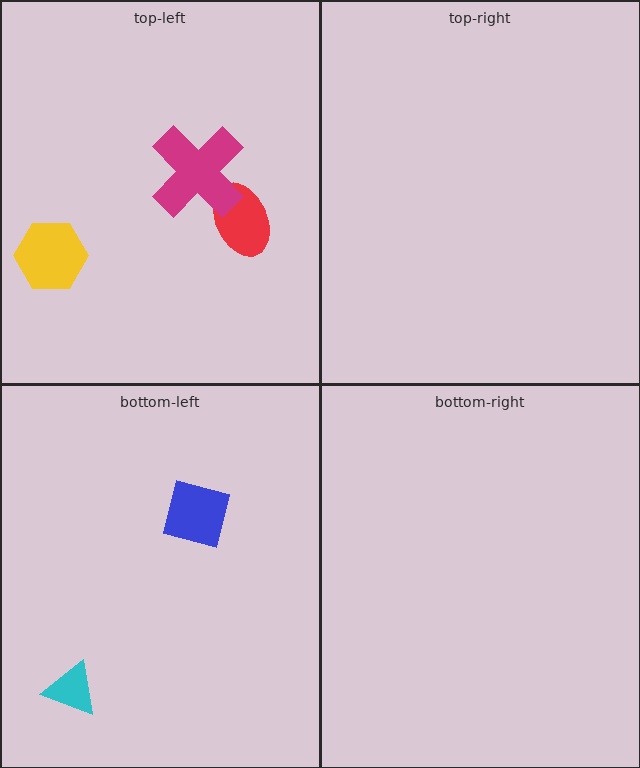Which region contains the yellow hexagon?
The top-left region.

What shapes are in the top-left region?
The red ellipse, the yellow hexagon, the magenta cross.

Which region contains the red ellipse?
The top-left region.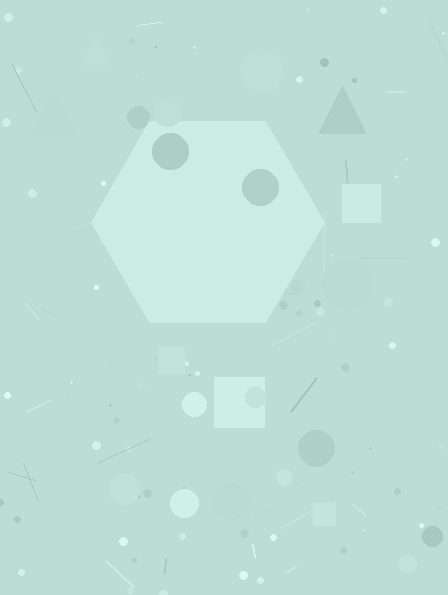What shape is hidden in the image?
A hexagon is hidden in the image.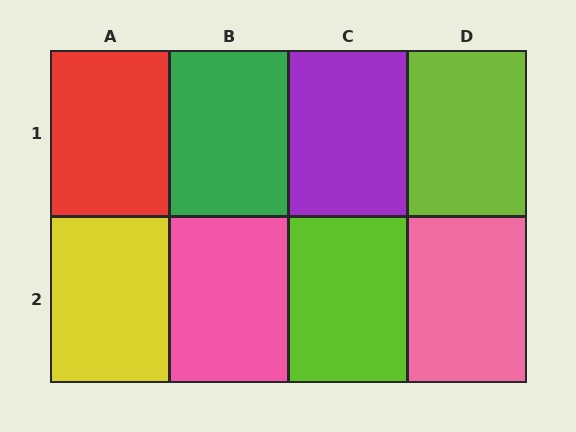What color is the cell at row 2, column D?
Pink.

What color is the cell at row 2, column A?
Yellow.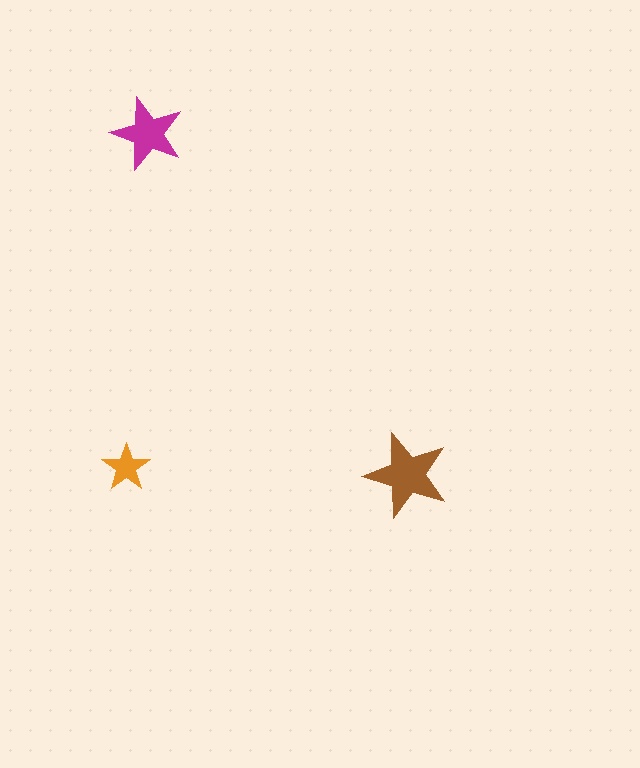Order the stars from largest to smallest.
the brown one, the magenta one, the orange one.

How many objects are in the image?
There are 3 objects in the image.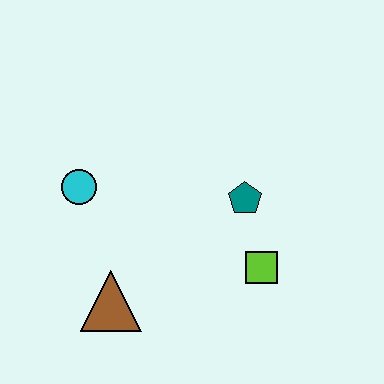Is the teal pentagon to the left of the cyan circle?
No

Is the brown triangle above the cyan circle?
No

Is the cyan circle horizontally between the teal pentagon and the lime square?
No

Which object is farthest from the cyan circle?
The lime square is farthest from the cyan circle.